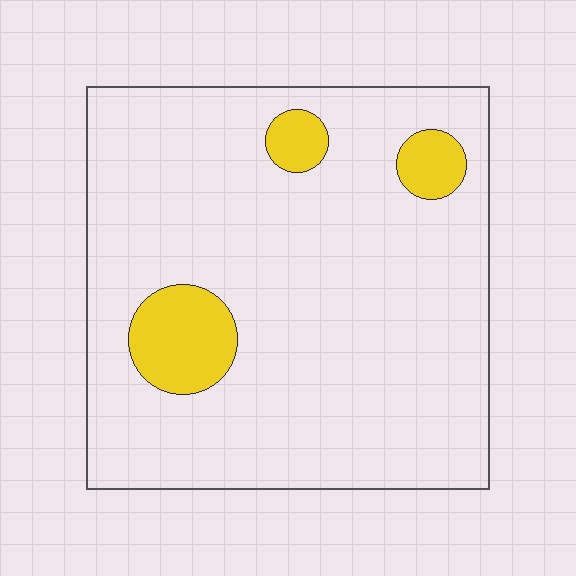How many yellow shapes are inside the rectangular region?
3.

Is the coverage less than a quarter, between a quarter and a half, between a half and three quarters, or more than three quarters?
Less than a quarter.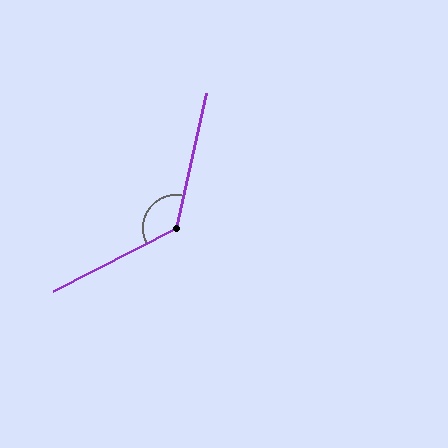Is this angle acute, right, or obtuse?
It is obtuse.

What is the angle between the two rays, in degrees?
Approximately 130 degrees.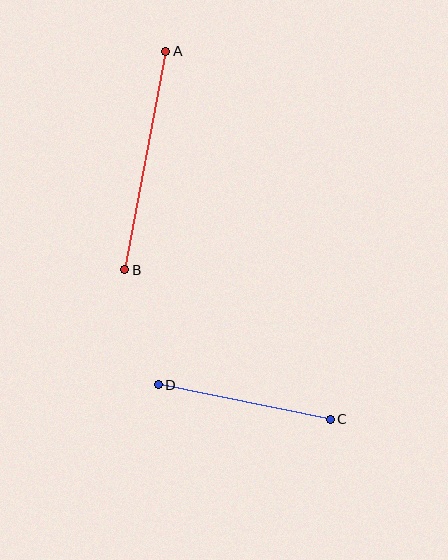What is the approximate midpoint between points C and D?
The midpoint is at approximately (244, 402) pixels.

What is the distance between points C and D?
The distance is approximately 175 pixels.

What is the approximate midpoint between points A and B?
The midpoint is at approximately (145, 160) pixels.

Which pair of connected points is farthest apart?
Points A and B are farthest apart.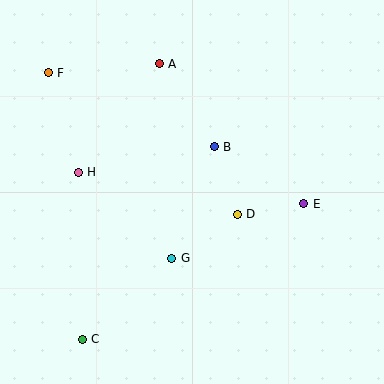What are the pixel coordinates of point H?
Point H is at (78, 172).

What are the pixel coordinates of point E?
Point E is at (304, 204).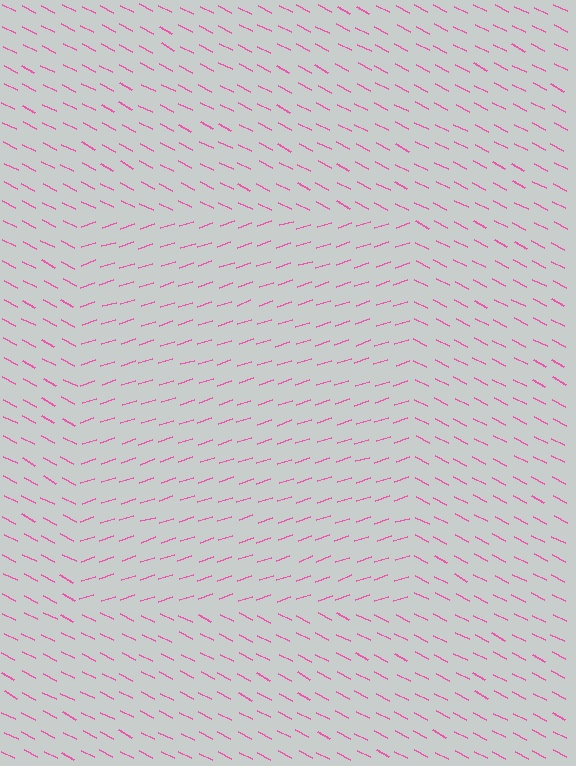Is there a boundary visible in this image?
Yes, there is a texture boundary formed by a change in line orientation.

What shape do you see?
I see a rectangle.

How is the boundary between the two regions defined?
The boundary is defined purely by a change in line orientation (approximately 45 degrees difference). All lines are the same color and thickness.